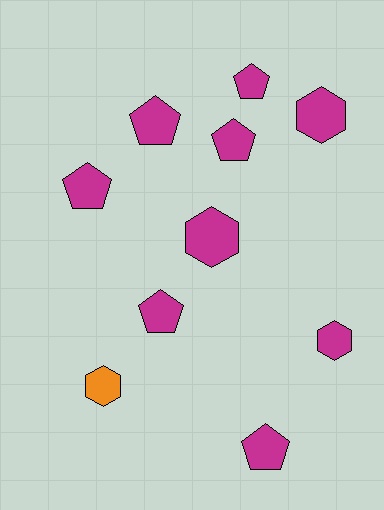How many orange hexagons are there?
There is 1 orange hexagon.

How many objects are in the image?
There are 10 objects.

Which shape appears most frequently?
Pentagon, with 6 objects.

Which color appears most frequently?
Magenta, with 9 objects.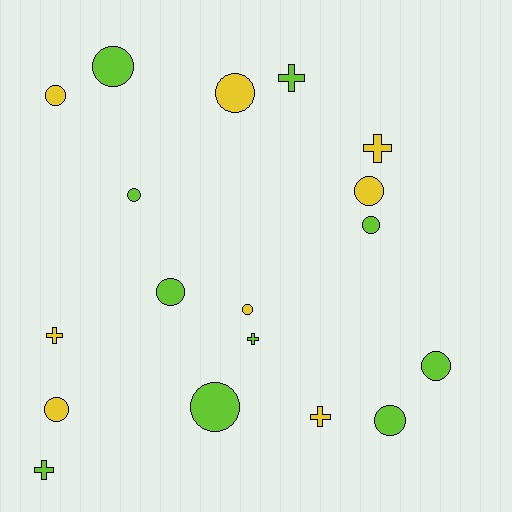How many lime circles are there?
There are 7 lime circles.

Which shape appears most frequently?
Circle, with 12 objects.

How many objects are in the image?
There are 18 objects.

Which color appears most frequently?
Lime, with 10 objects.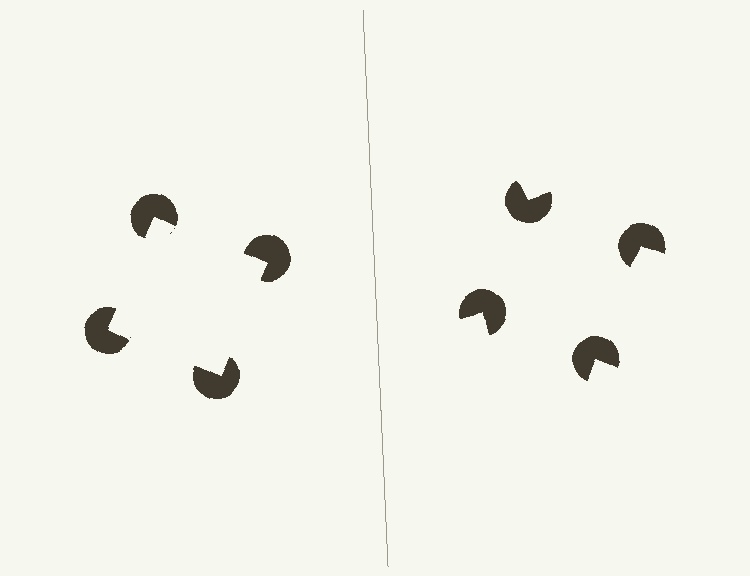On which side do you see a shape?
An illusory square appears on the left side. On the right side the wedge cuts are rotated, so no coherent shape forms.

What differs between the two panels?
The pac-man discs are positioned identically on both sides; only the wedge orientations differ. On the left they align to a square; on the right they are misaligned.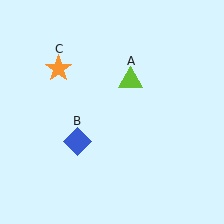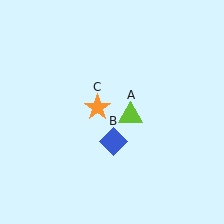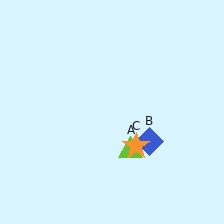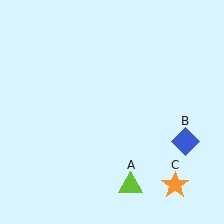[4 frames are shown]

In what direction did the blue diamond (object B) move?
The blue diamond (object B) moved right.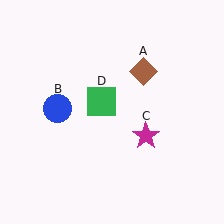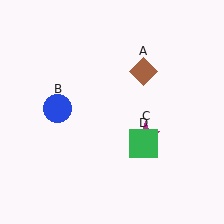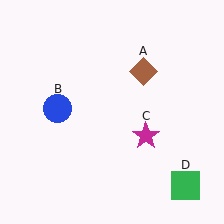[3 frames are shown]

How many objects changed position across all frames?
1 object changed position: green square (object D).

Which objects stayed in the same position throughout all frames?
Brown diamond (object A) and blue circle (object B) and magenta star (object C) remained stationary.